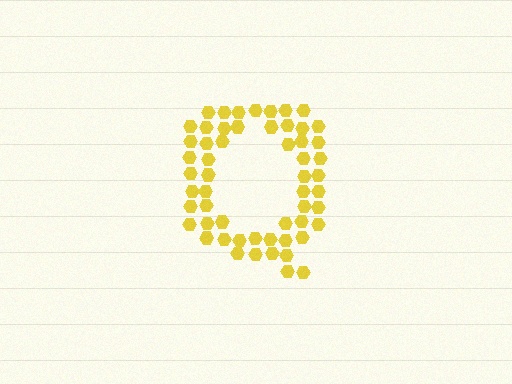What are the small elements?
The small elements are hexagons.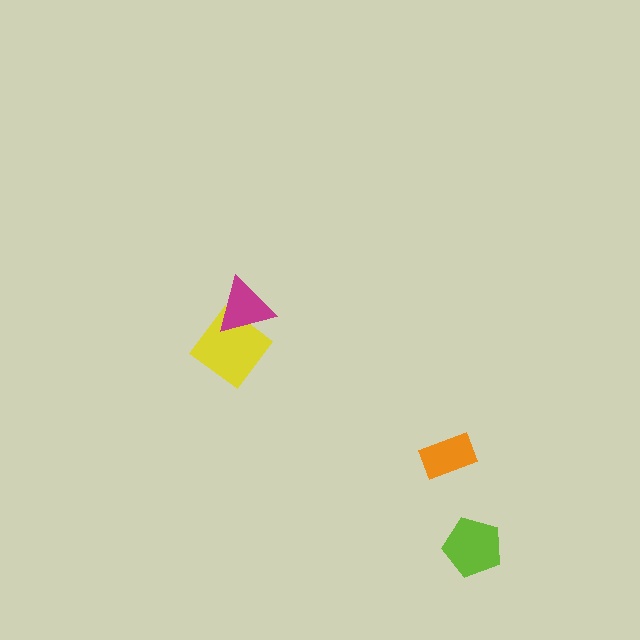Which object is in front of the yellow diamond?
The magenta triangle is in front of the yellow diamond.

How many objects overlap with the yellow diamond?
1 object overlaps with the yellow diamond.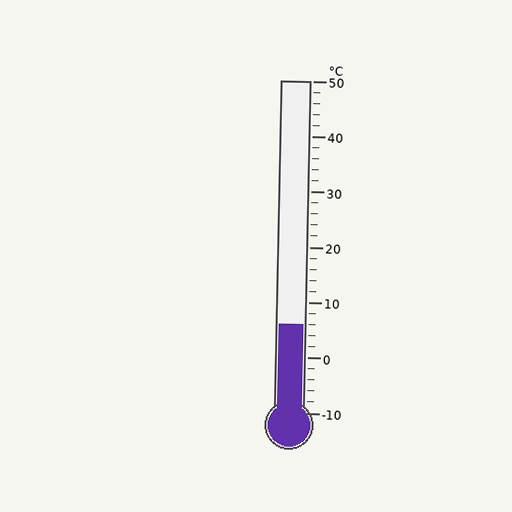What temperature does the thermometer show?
The thermometer shows approximately 6°C.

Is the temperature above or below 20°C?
The temperature is below 20°C.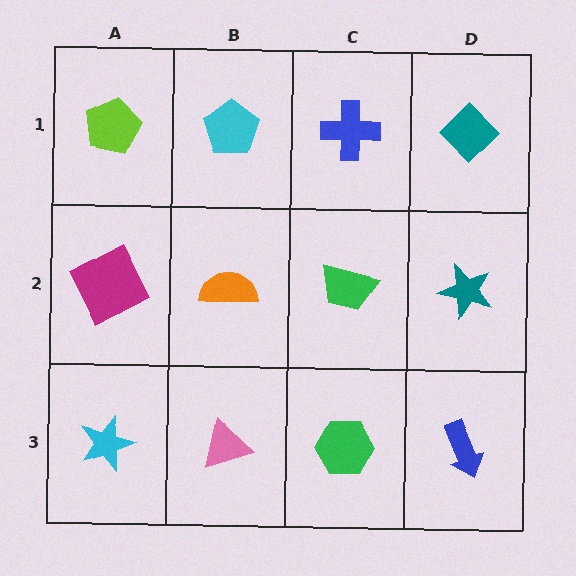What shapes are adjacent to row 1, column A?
A magenta square (row 2, column A), a cyan pentagon (row 1, column B).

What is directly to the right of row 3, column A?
A pink triangle.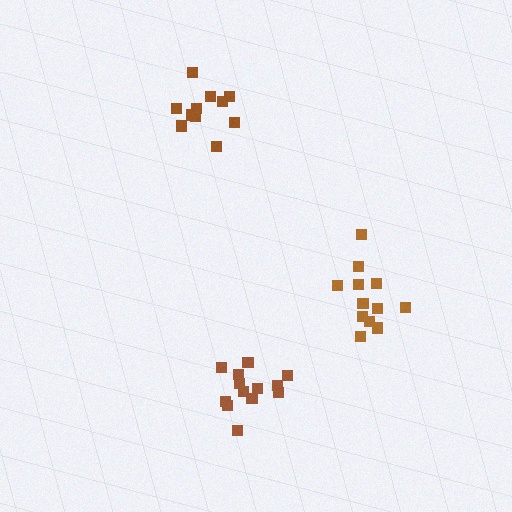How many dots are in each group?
Group 1: 13 dots, Group 2: 12 dots, Group 3: 11 dots (36 total).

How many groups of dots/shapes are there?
There are 3 groups.